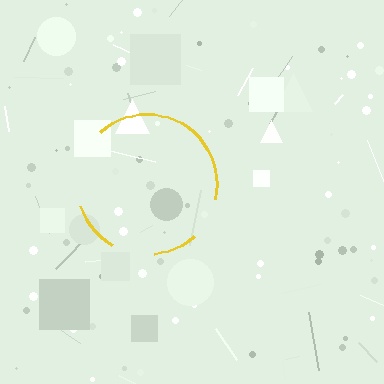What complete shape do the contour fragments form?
The contour fragments form a circle.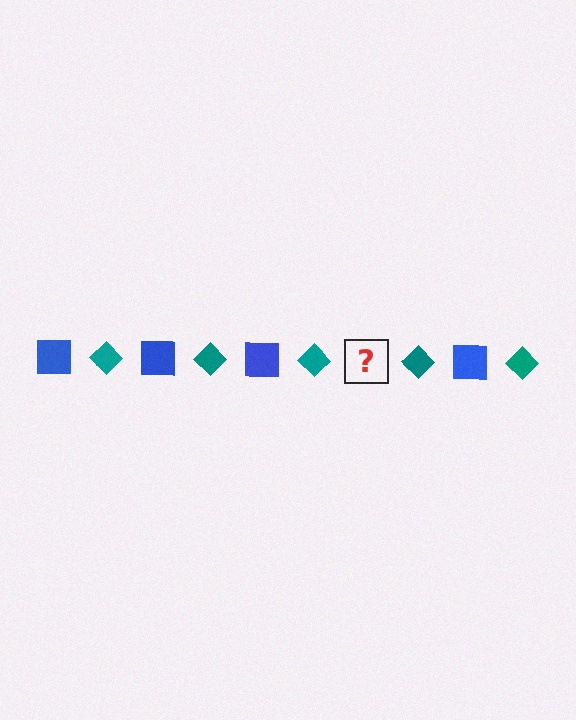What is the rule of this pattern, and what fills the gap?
The rule is that the pattern alternates between blue square and teal diamond. The gap should be filled with a blue square.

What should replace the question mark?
The question mark should be replaced with a blue square.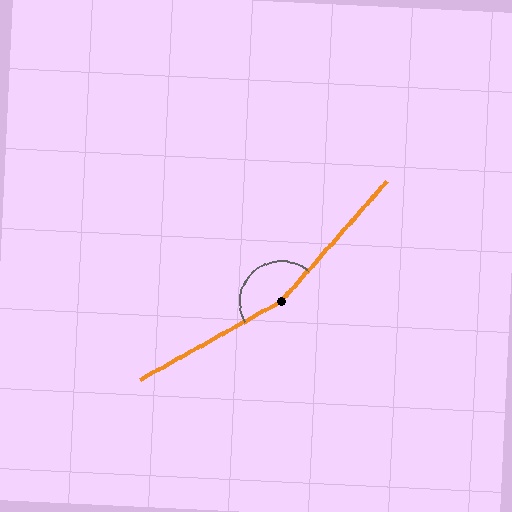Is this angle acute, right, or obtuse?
It is obtuse.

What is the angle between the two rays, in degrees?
Approximately 160 degrees.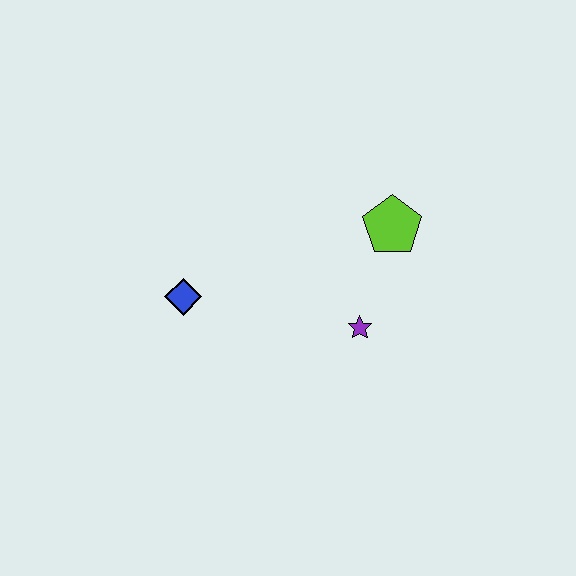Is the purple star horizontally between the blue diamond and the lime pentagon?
Yes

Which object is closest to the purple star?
The lime pentagon is closest to the purple star.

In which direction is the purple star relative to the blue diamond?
The purple star is to the right of the blue diamond.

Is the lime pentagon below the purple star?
No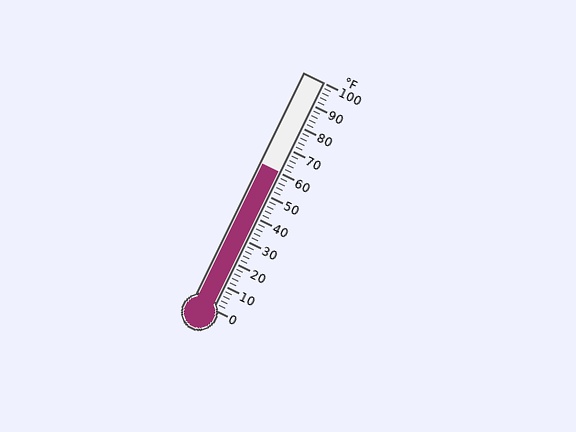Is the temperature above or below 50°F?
The temperature is above 50°F.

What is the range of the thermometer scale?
The thermometer scale ranges from 0°F to 100°F.